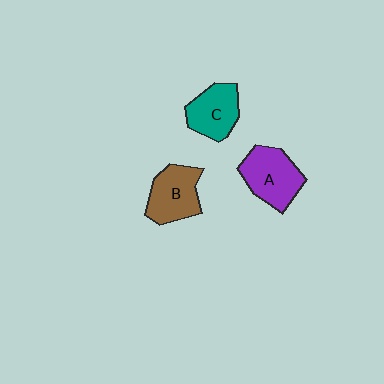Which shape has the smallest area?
Shape C (teal).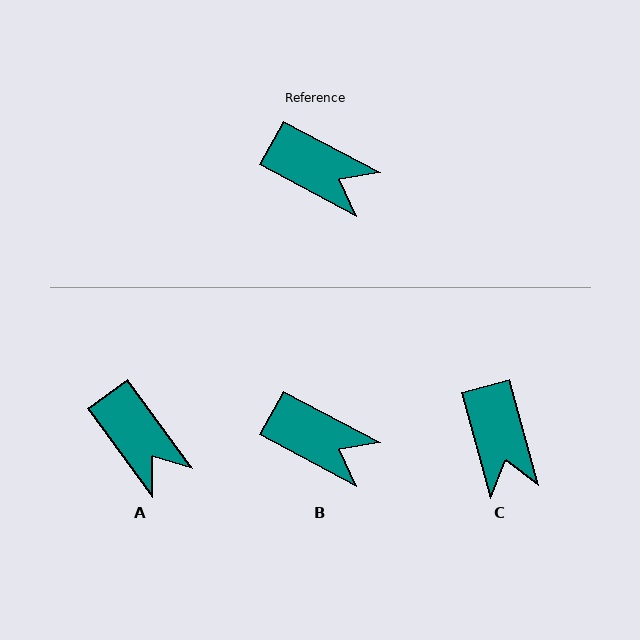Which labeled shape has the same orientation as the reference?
B.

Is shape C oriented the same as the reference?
No, it is off by about 47 degrees.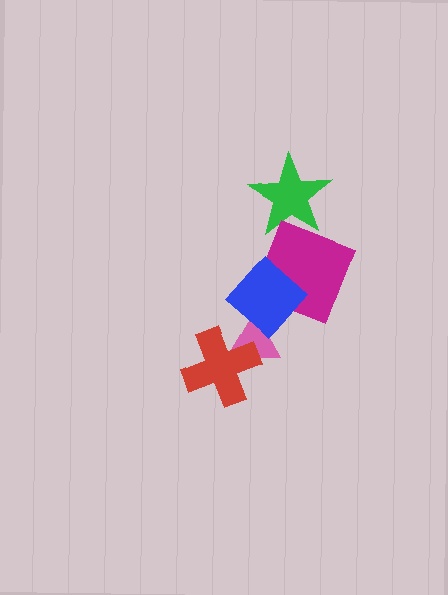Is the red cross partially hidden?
No, no other shape covers it.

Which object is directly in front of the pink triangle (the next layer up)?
The red cross is directly in front of the pink triangle.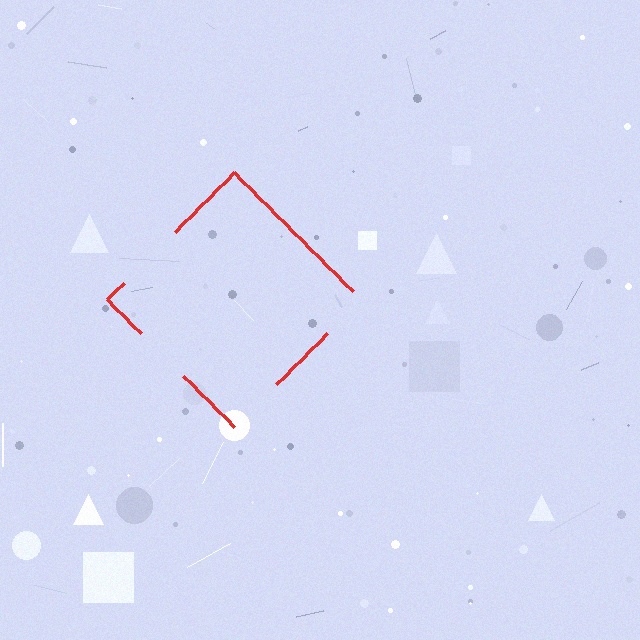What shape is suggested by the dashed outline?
The dashed outline suggests a diamond.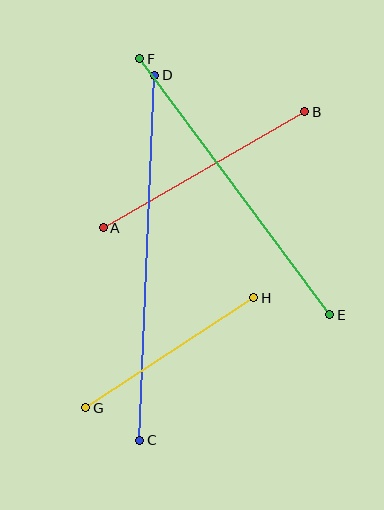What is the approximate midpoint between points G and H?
The midpoint is at approximately (170, 353) pixels.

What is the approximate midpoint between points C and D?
The midpoint is at approximately (147, 258) pixels.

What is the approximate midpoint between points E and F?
The midpoint is at approximately (235, 187) pixels.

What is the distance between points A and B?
The distance is approximately 233 pixels.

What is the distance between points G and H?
The distance is approximately 201 pixels.